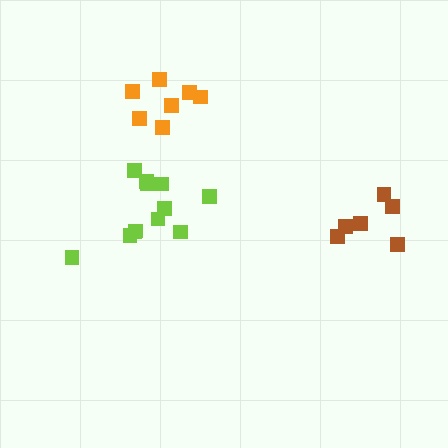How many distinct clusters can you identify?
There are 3 distinct clusters.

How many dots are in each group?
Group 1: 12 dots, Group 2: 6 dots, Group 3: 7 dots (25 total).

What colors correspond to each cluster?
The clusters are colored: lime, brown, orange.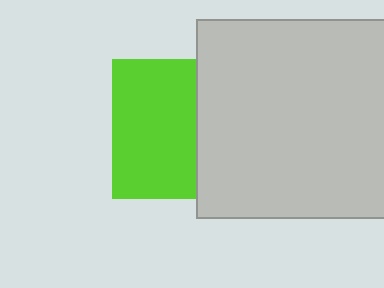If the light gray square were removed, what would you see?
You would see the complete lime square.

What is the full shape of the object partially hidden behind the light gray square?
The partially hidden object is a lime square.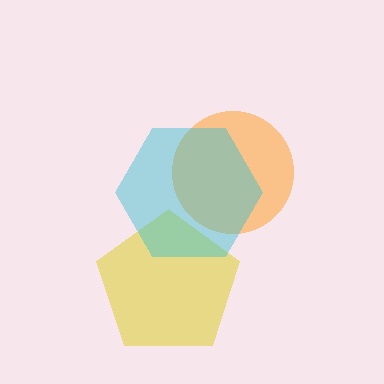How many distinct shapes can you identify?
There are 3 distinct shapes: a yellow pentagon, an orange circle, a cyan hexagon.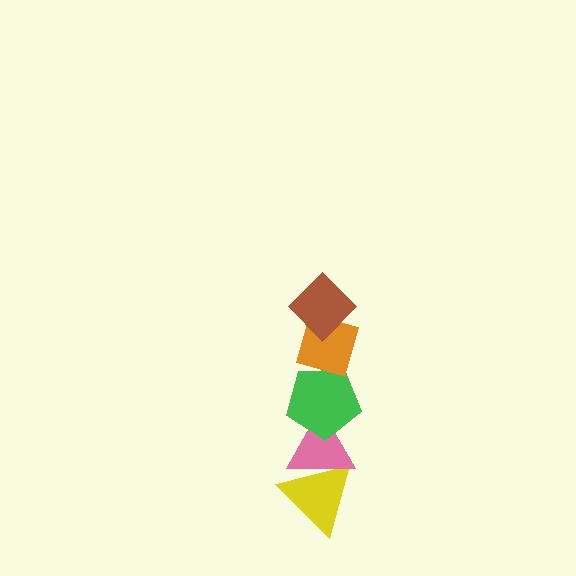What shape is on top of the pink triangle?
The green pentagon is on top of the pink triangle.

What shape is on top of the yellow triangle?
The pink triangle is on top of the yellow triangle.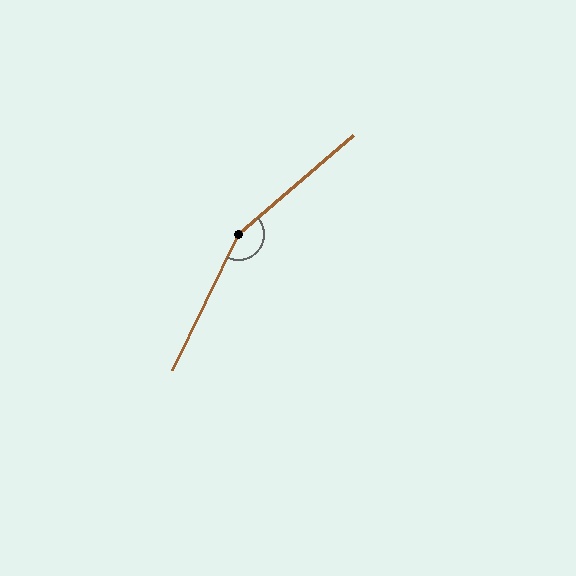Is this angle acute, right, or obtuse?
It is obtuse.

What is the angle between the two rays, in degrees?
Approximately 157 degrees.